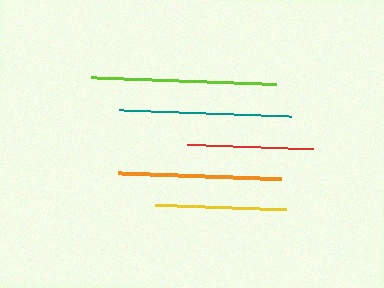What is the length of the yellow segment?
The yellow segment is approximately 131 pixels long.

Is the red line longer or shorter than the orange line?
The orange line is longer than the red line.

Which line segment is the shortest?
The red line is the shortest at approximately 126 pixels.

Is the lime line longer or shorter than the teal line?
The lime line is longer than the teal line.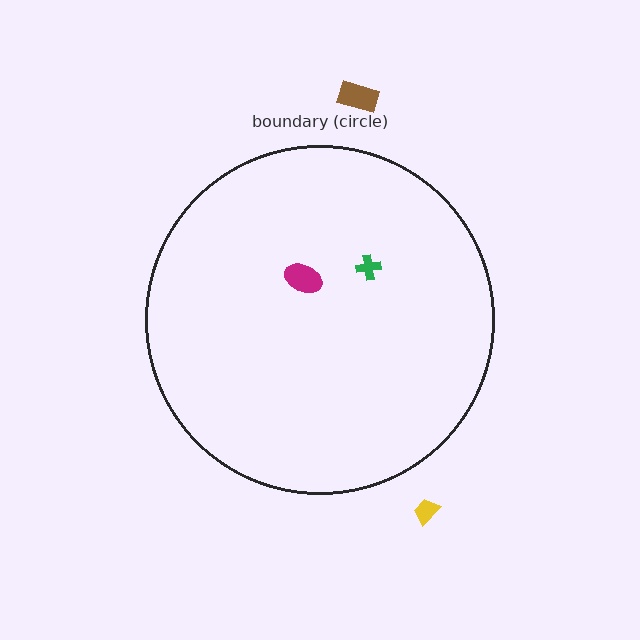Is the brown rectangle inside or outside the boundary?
Outside.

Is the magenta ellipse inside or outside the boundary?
Inside.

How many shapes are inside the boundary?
2 inside, 2 outside.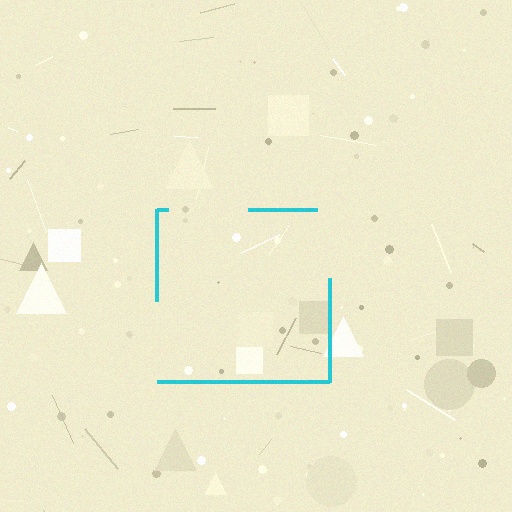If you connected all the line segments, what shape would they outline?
They would outline a square.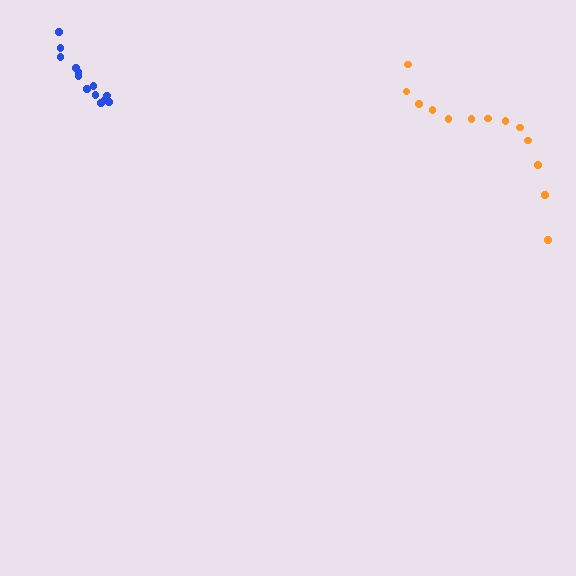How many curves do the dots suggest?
There are 2 distinct paths.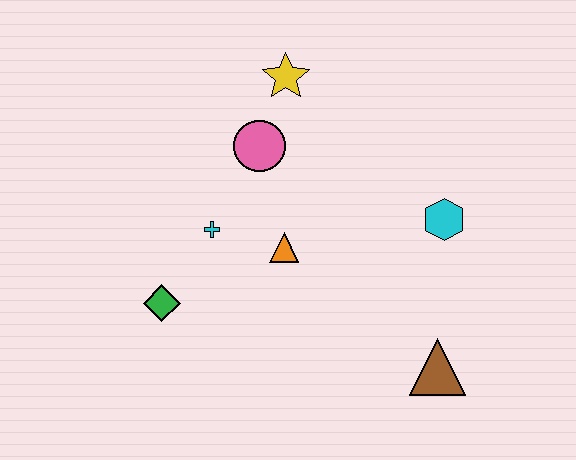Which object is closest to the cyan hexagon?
The brown triangle is closest to the cyan hexagon.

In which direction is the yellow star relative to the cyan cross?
The yellow star is above the cyan cross.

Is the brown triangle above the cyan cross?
No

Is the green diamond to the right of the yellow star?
No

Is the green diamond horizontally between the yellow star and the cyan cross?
No